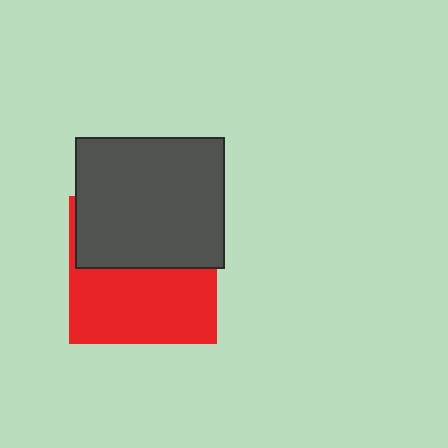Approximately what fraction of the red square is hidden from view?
Roughly 48% of the red square is hidden behind the dark gray rectangle.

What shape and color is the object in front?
The object in front is a dark gray rectangle.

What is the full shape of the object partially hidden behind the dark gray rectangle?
The partially hidden object is a red square.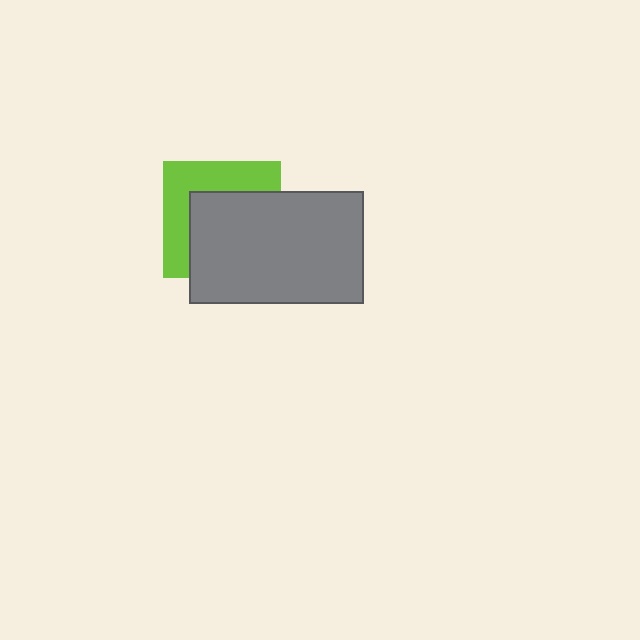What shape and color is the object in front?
The object in front is a gray rectangle.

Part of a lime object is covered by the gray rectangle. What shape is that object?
It is a square.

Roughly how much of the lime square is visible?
A small part of it is visible (roughly 42%).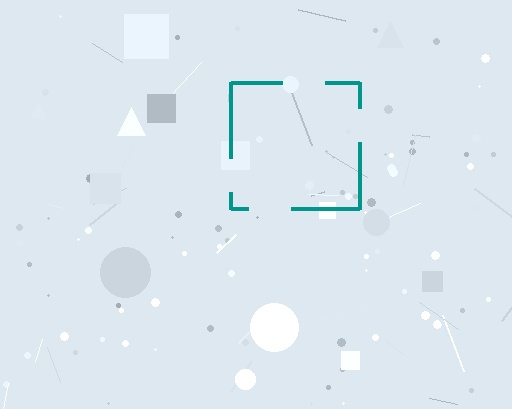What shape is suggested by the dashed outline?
The dashed outline suggests a square.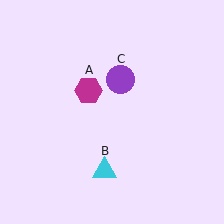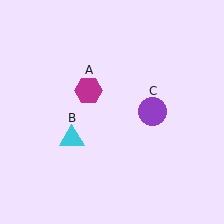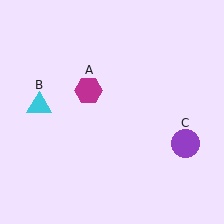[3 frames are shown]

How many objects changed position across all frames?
2 objects changed position: cyan triangle (object B), purple circle (object C).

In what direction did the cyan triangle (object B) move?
The cyan triangle (object B) moved up and to the left.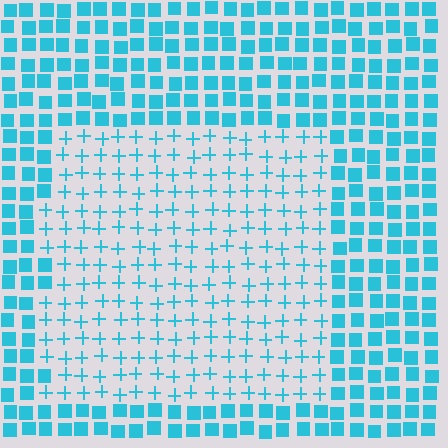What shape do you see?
I see a rectangle.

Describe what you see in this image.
The image is filled with small cyan elements arranged in a uniform grid. A rectangle-shaped region contains plus signs, while the surrounding area contains squares. The boundary is defined purely by the change in element shape.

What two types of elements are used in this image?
The image uses plus signs inside the rectangle region and squares outside it.